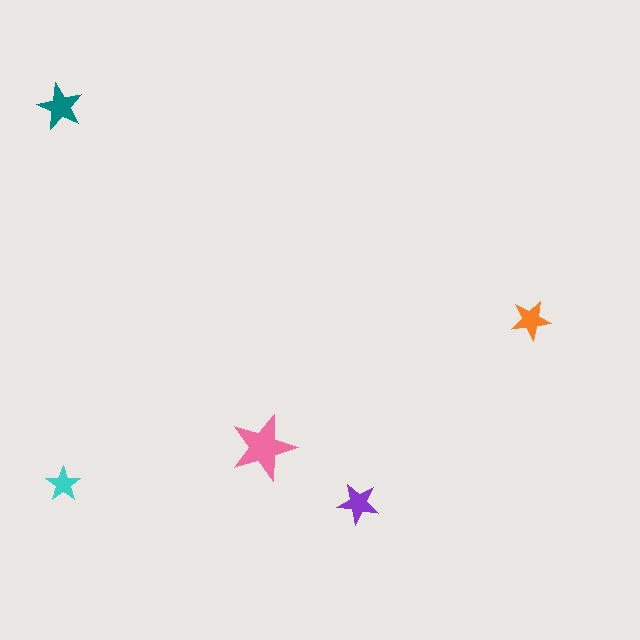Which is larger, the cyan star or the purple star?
The purple one.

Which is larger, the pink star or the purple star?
The pink one.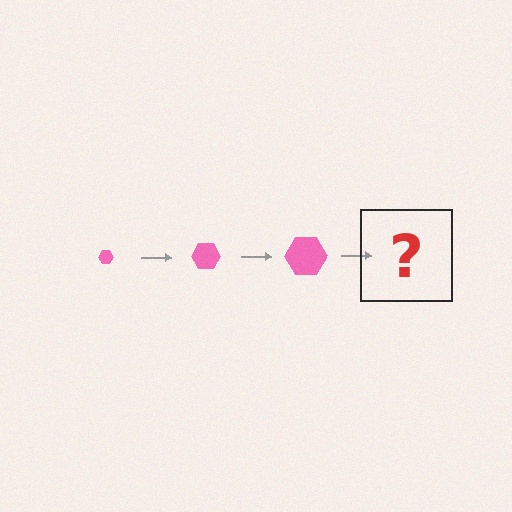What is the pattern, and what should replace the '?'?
The pattern is that the hexagon gets progressively larger each step. The '?' should be a pink hexagon, larger than the previous one.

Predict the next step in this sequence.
The next step is a pink hexagon, larger than the previous one.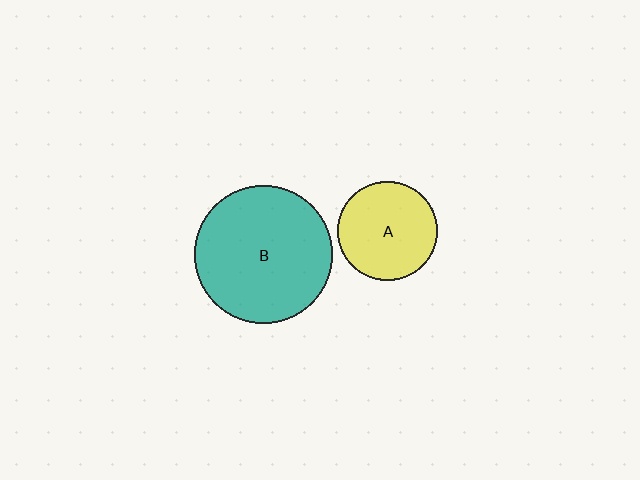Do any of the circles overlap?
No, none of the circles overlap.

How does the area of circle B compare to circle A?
Approximately 1.9 times.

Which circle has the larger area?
Circle B (teal).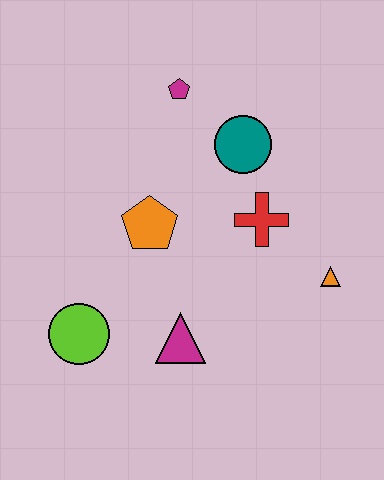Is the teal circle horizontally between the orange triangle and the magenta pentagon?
Yes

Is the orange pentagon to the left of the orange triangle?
Yes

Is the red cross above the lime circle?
Yes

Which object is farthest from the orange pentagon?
The orange triangle is farthest from the orange pentagon.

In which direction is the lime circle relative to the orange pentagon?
The lime circle is below the orange pentagon.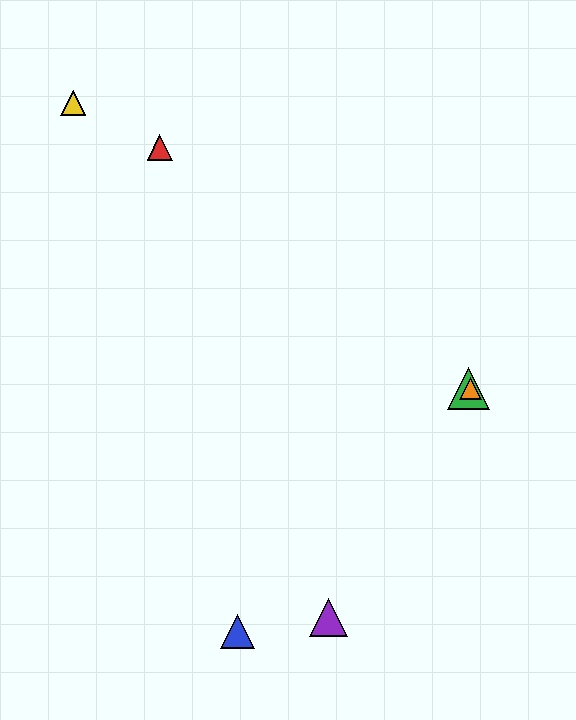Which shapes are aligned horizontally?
The green triangle, the orange triangle are aligned horizontally.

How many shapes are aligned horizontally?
2 shapes (the green triangle, the orange triangle) are aligned horizontally.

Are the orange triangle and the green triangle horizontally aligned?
Yes, both are at y≈388.